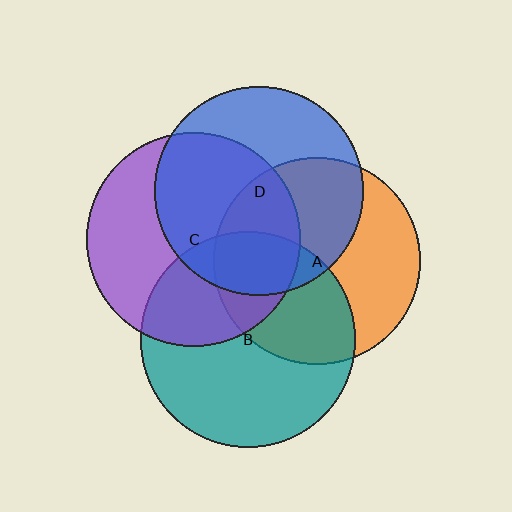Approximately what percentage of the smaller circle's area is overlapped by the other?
Approximately 35%.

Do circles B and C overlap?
Yes.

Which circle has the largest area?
Circle B (teal).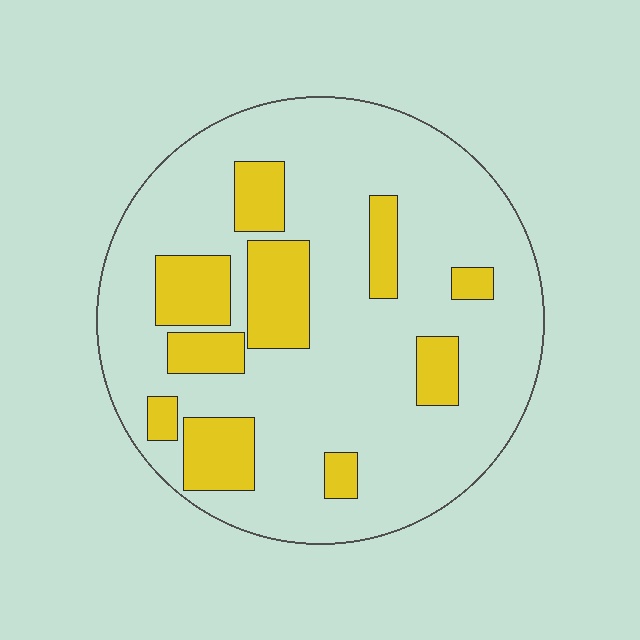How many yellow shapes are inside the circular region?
10.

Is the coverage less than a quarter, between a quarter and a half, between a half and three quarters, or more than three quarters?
Less than a quarter.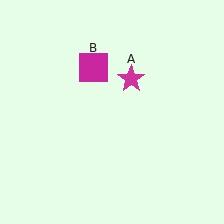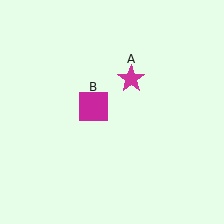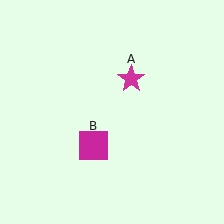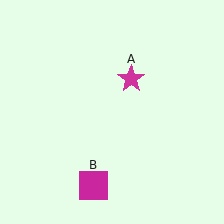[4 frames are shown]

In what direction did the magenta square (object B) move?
The magenta square (object B) moved down.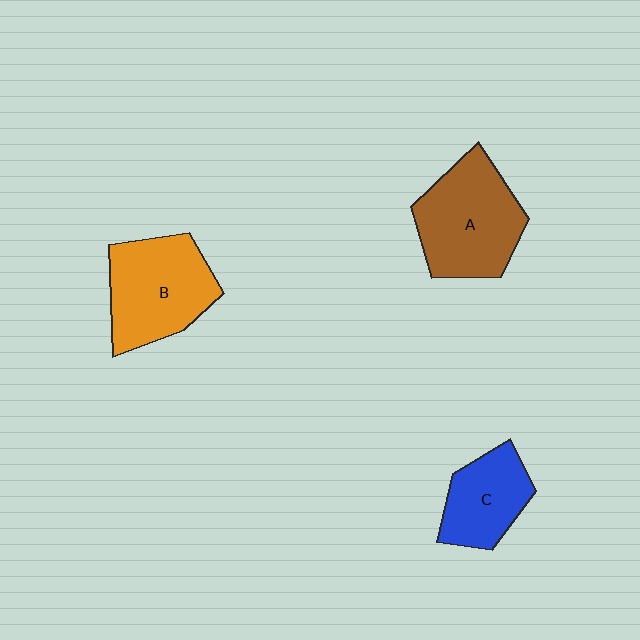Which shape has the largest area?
Shape A (brown).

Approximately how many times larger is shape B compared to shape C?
Approximately 1.4 times.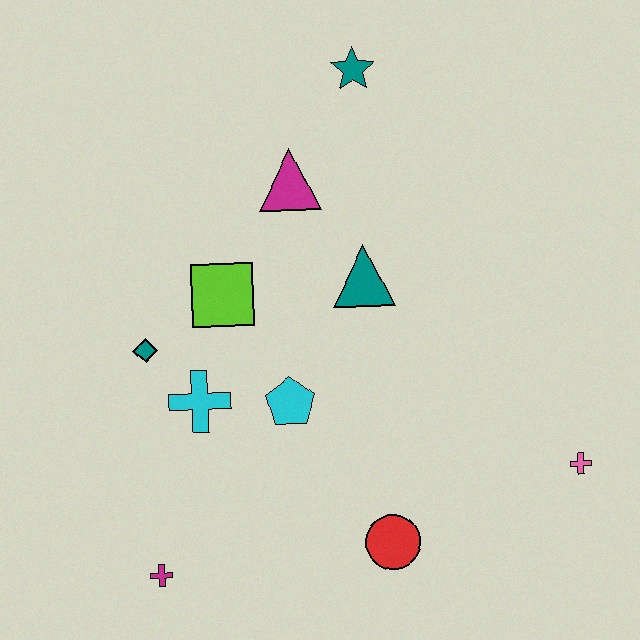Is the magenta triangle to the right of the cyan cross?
Yes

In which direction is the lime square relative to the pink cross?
The lime square is to the left of the pink cross.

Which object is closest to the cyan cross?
The teal diamond is closest to the cyan cross.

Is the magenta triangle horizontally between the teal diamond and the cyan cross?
No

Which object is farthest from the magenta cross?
The teal star is farthest from the magenta cross.